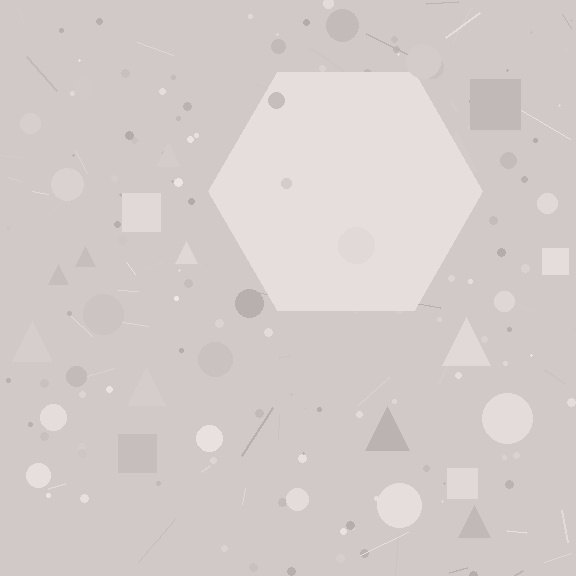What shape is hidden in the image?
A hexagon is hidden in the image.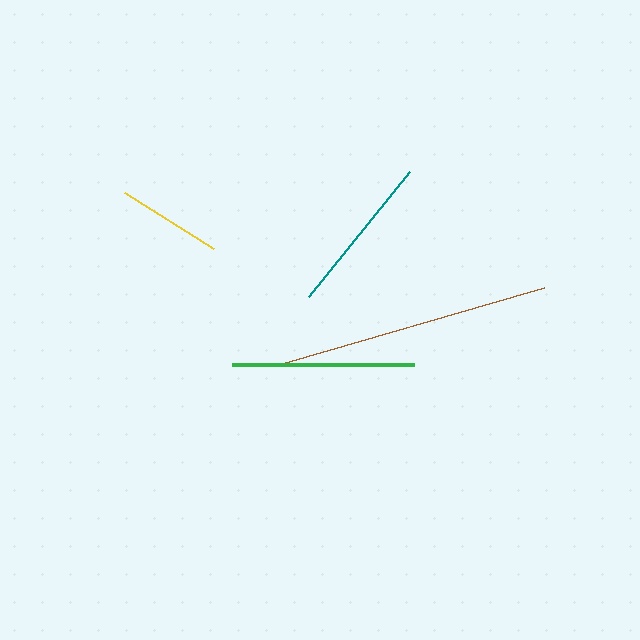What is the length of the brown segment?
The brown segment is approximately 280 pixels long.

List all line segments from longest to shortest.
From longest to shortest: brown, green, teal, yellow.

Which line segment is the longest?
The brown line is the longest at approximately 280 pixels.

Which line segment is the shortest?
The yellow line is the shortest at approximately 105 pixels.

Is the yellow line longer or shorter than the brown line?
The brown line is longer than the yellow line.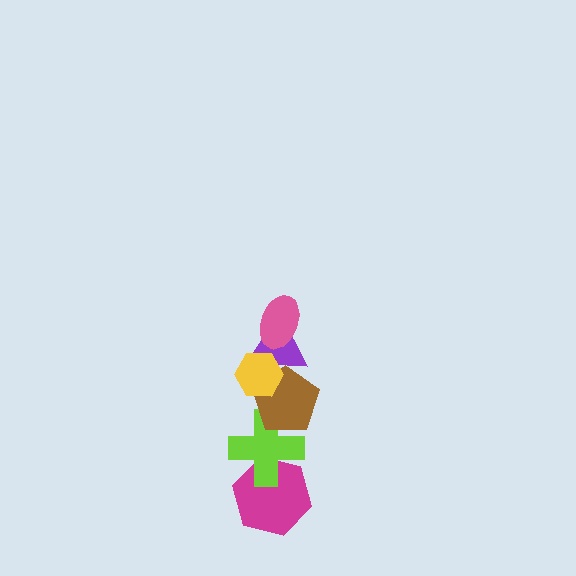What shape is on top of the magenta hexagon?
The lime cross is on top of the magenta hexagon.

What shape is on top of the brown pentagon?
The purple triangle is on top of the brown pentagon.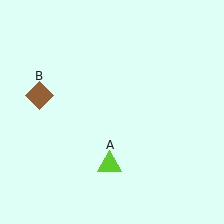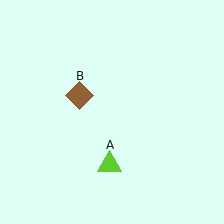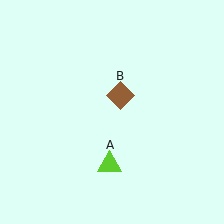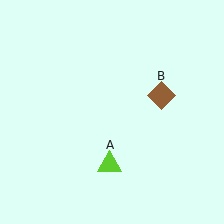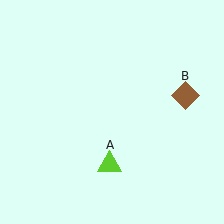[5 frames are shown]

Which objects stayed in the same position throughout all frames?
Lime triangle (object A) remained stationary.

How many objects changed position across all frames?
1 object changed position: brown diamond (object B).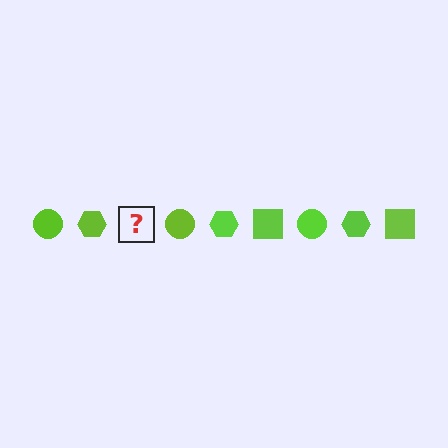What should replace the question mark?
The question mark should be replaced with a lime square.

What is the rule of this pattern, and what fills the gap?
The rule is that the pattern cycles through circle, hexagon, square shapes in lime. The gap should be filled with a lime square.